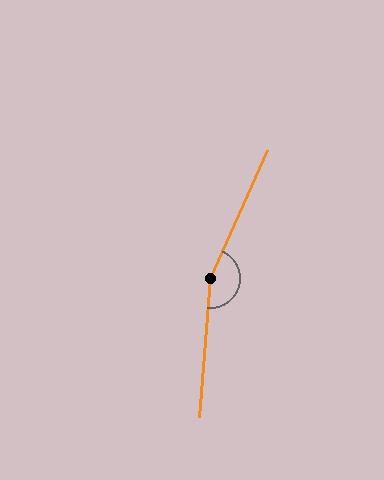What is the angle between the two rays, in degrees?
Approximately 161 degrees.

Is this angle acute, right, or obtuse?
It is obtuse.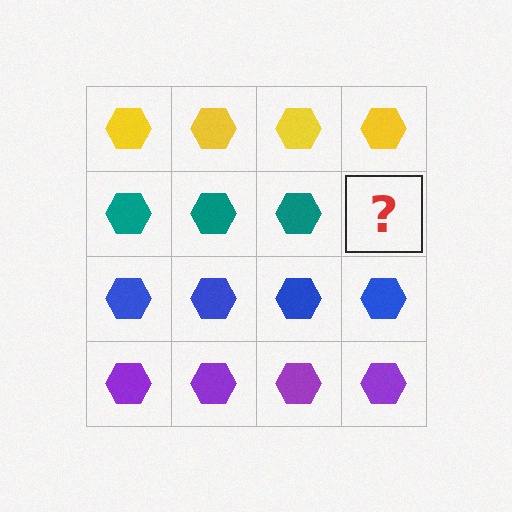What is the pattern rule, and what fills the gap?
The rule is that each row has a consistent color. The gap should be filled with a teal hexagon.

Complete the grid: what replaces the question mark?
The question mark should be replaced with a teal hexagon.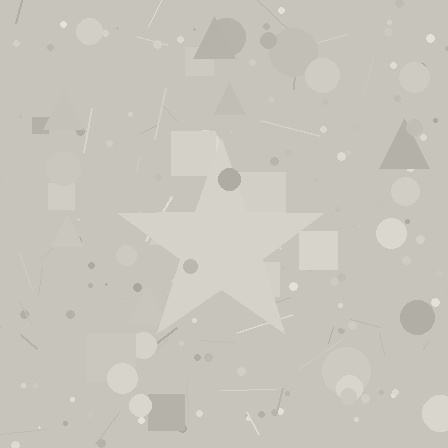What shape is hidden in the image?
A star is hidden in the image.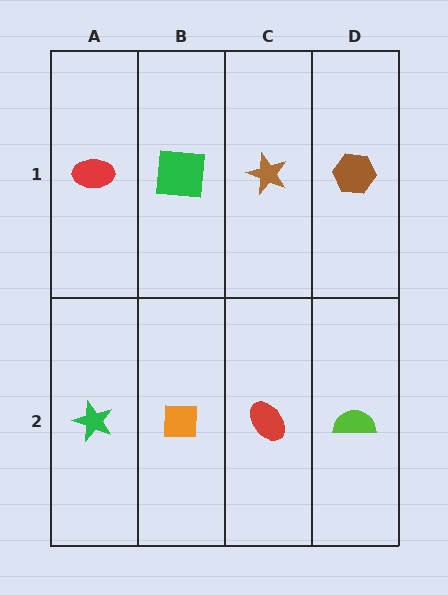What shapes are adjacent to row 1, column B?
An orange square (row 2, column B), a red ellipse (row 1, column A), a brown star (row 1, column C).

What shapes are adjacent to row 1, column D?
A lime semicircle (row 2, column D), a brown star (row 1, column C).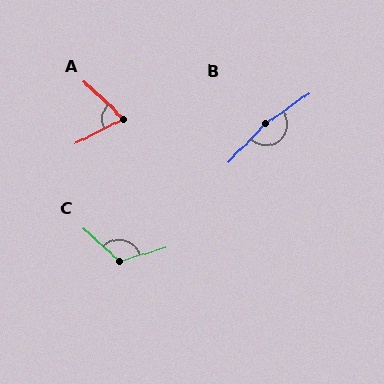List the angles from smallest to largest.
A (71°), C (120°), B (169°).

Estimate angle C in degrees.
Approximately 120 degrees.